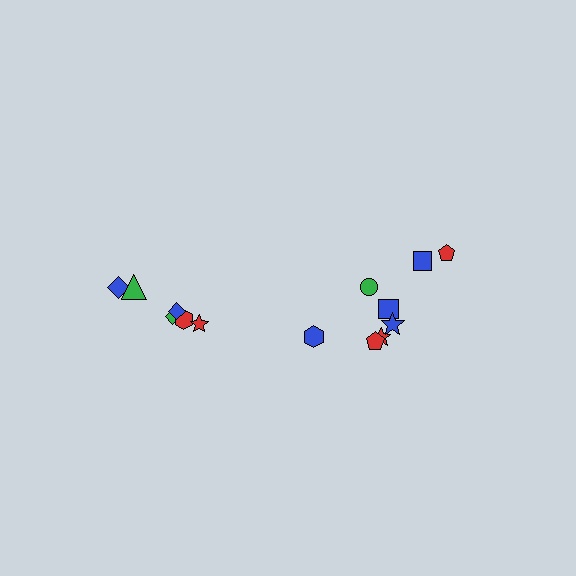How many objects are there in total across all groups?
There are 14 objects.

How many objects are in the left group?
There are 6 objects.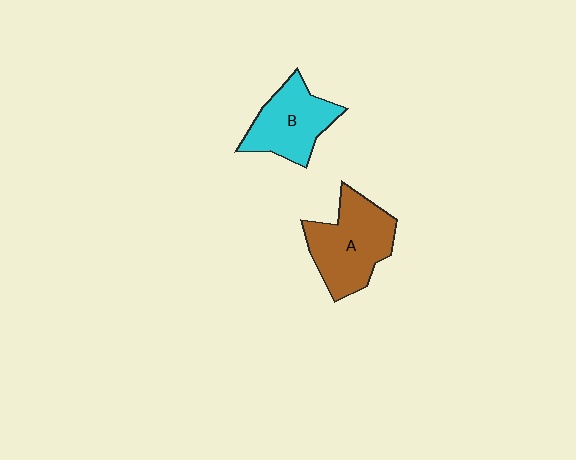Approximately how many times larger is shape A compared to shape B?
Approximately 1.2 times.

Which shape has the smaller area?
Shape B (cyan).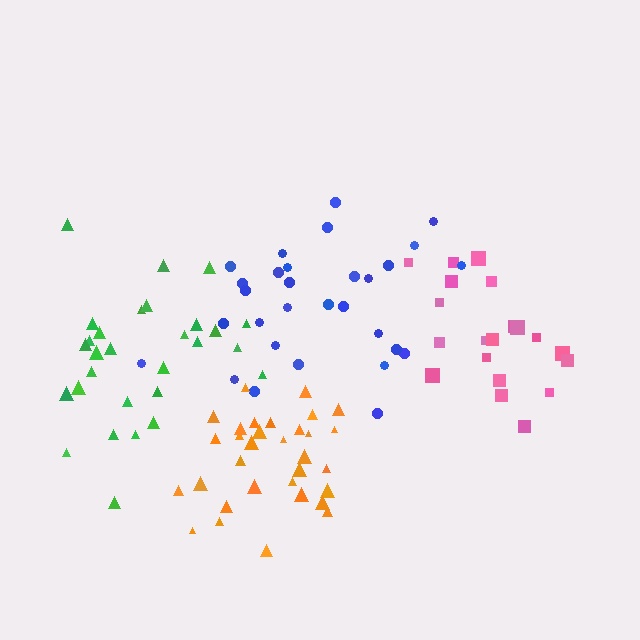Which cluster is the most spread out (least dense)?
Pink.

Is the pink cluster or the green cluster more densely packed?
Green.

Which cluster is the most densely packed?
Orange.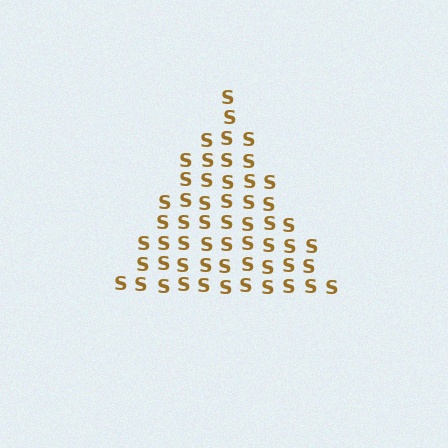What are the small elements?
The small elements are letter S's.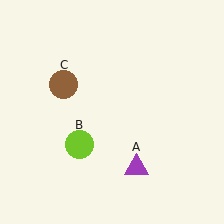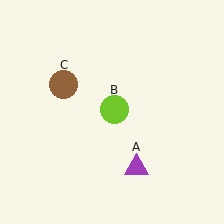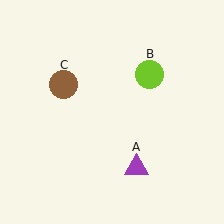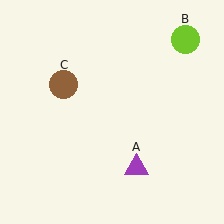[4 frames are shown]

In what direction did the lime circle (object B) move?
The lime circle (object B) moved up and to the right.